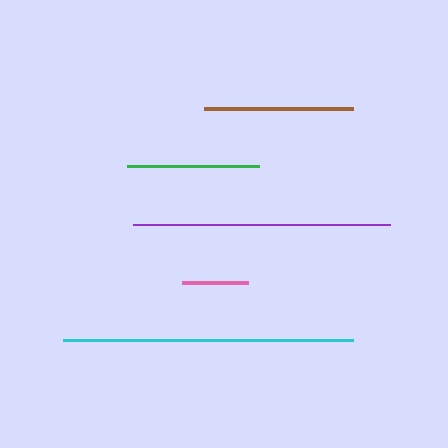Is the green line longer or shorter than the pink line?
The green line is longer than the pink line.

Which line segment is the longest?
The cyan line is the longest at approximately 291 pixels.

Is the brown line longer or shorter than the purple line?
The purple line is longer than the brown line.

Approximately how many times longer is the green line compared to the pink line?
The green line is approximately 2.0 times the length of the pink line.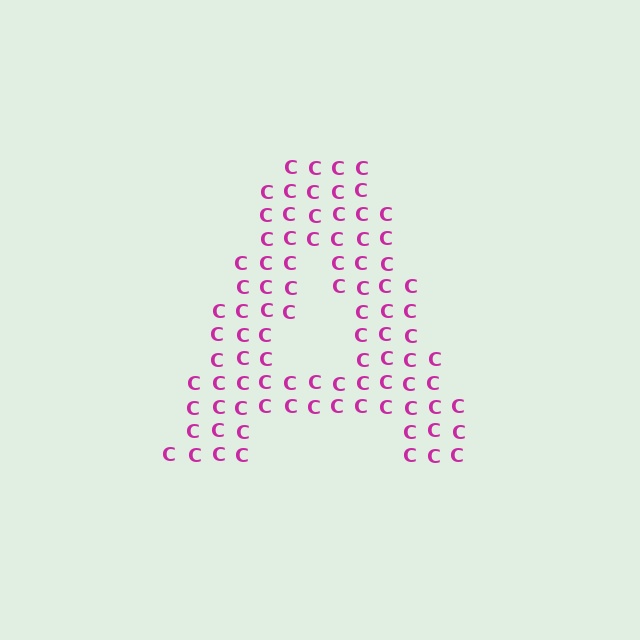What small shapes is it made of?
It is made of small letter C's.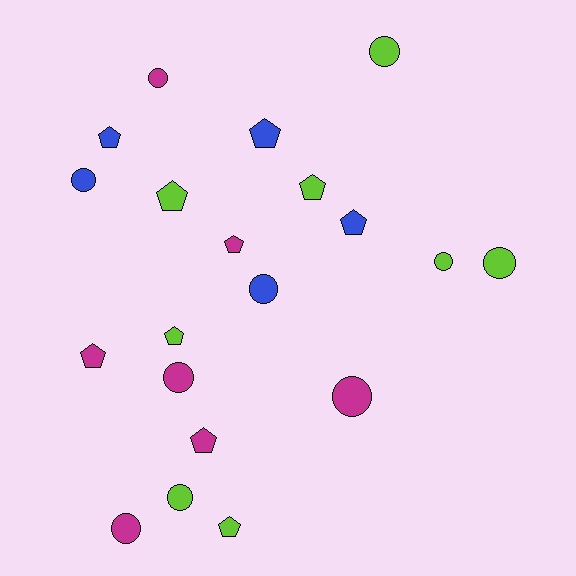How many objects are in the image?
There are 20 objects.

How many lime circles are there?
There are 4 lime circles.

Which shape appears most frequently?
Pentagon, with 10 objects.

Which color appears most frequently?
Lime, with 8 objects.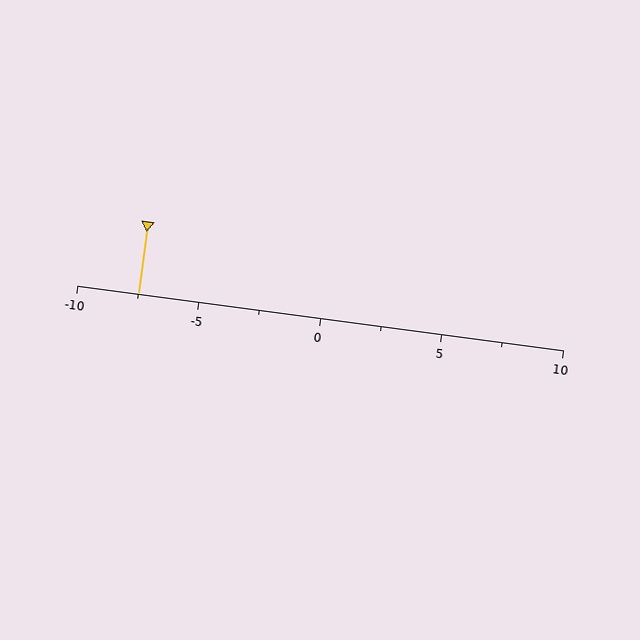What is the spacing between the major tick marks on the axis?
The major ticks are spaced 5 apart.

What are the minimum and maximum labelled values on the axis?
The axis runs from -10 to 10.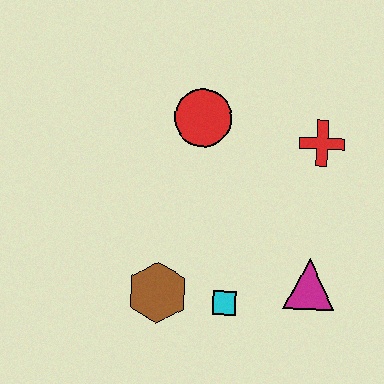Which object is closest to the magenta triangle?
The cyan square is closest to the magenta triangle.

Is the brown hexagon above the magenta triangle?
No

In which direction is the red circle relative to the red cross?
The red circle is to the left of the red cross.